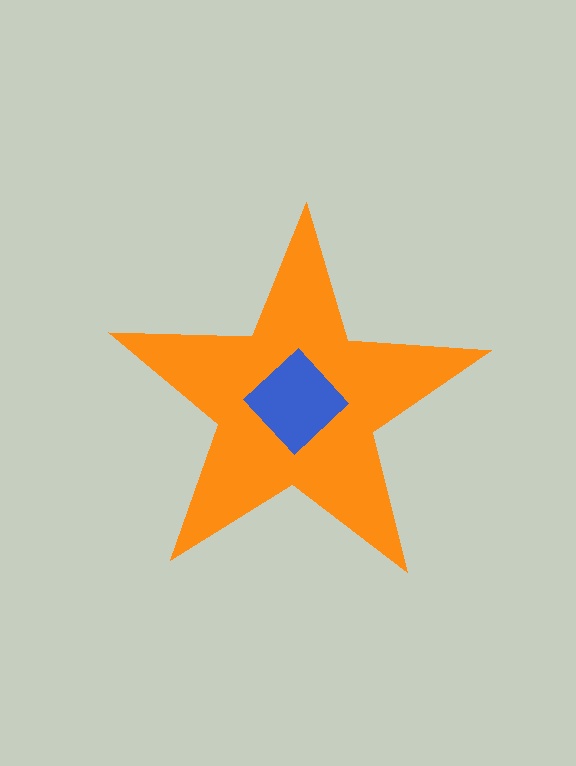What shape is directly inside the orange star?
The blue diamond.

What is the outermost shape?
The orange star.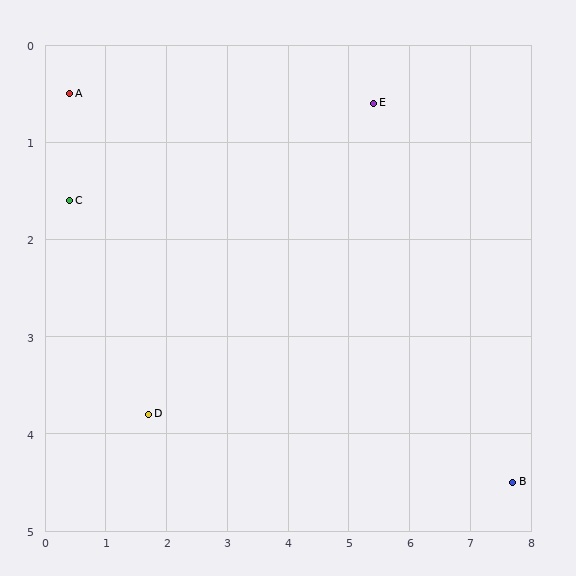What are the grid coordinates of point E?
Point E is at approximately (5.4, 0.6).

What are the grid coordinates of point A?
Point A is at approximately (0.4, 0.5).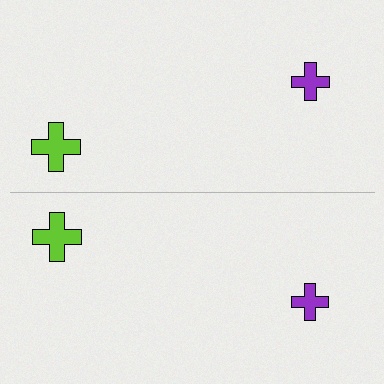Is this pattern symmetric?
Yes, this pattern has bilateral (reflection) symmetry.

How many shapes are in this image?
There are 4 shapes in this image.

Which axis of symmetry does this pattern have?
The pattern has a horizontal axis of symmetry running through the center of the image.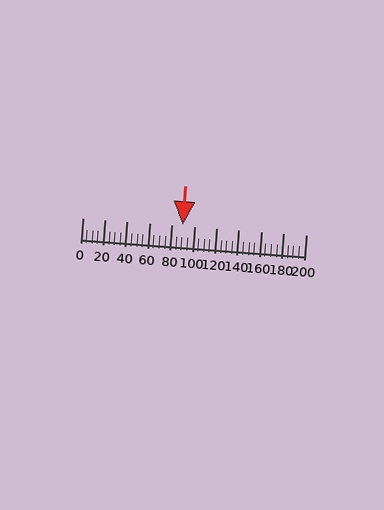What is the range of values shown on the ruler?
The ruler shows values from 0 to 200.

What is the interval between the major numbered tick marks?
The major tick marks are spaced 20 units apart.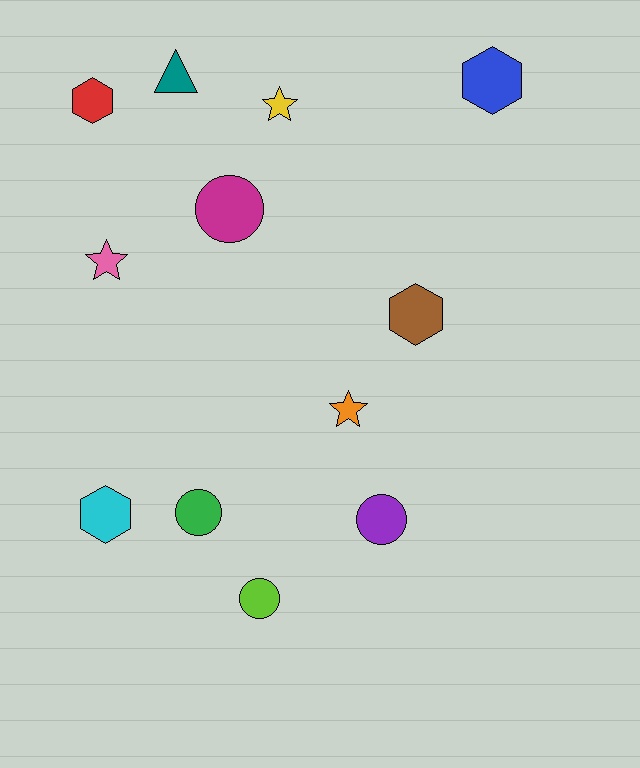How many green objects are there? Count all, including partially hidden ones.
There is 1 green object.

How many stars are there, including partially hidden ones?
There are 3 stars.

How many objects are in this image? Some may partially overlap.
There are 12 objects.